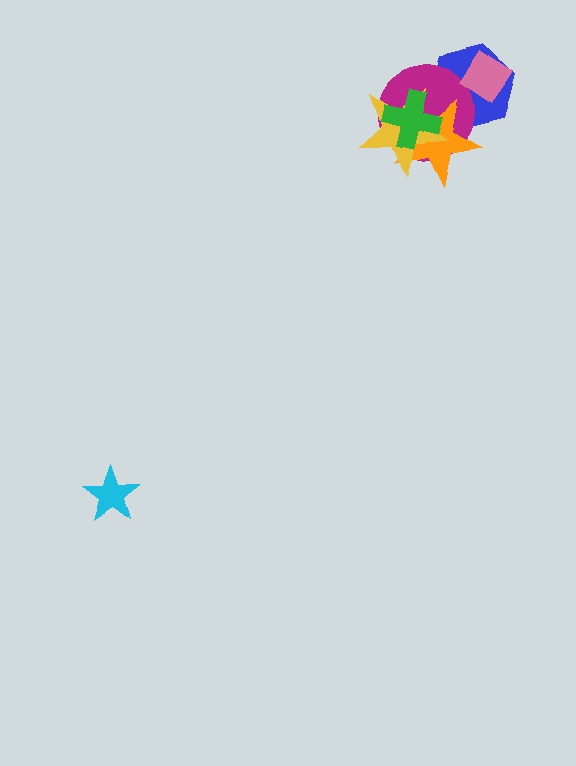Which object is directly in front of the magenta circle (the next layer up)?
The orange star is directly in front of the magenta circle.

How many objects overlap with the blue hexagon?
4 objects overlap with the blue hexagon.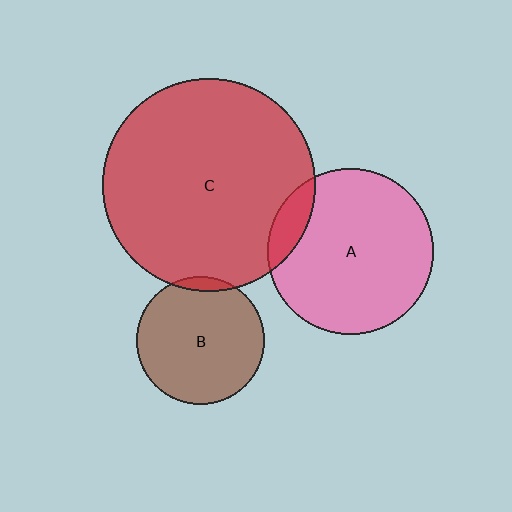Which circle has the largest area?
Circle C (red).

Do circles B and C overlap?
Yes.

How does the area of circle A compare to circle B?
Approximately 1.7 times.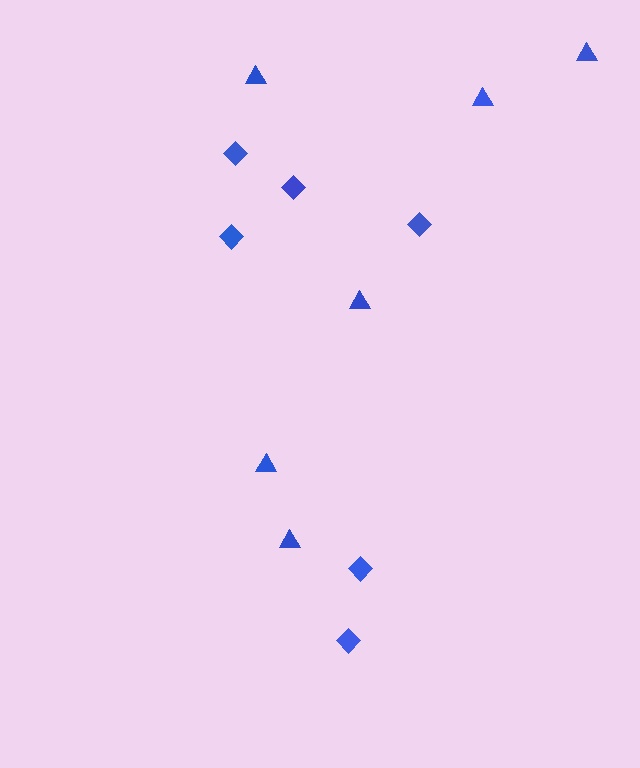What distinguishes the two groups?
There are 2 groups: one group of triangles (6) and one group of diamonds (6).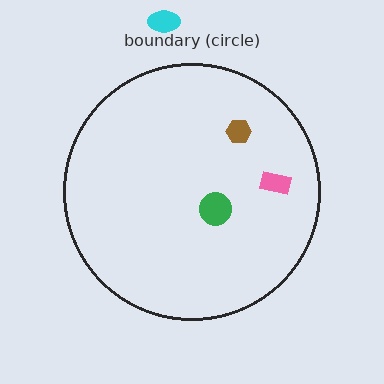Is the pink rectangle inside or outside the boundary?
Inside.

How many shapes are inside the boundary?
3 inside, 1 outside.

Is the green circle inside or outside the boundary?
Inside.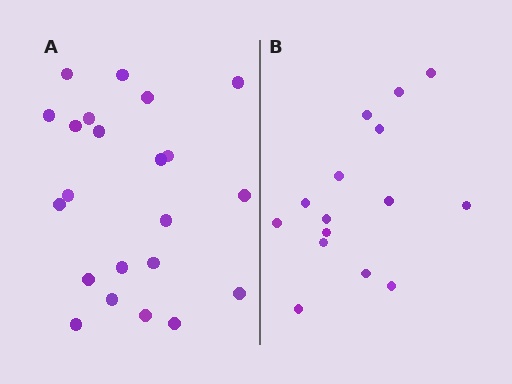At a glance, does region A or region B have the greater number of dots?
Region A (the left region) has more dots.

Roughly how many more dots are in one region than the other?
Region A has roughly 8 or so more dots than region B.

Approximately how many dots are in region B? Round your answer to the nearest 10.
About 20 dots. (The exact count is 15, which rounds to 20.)